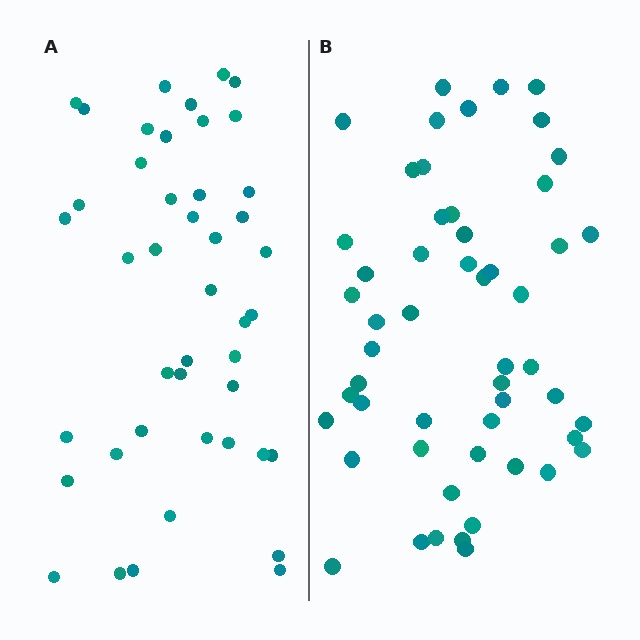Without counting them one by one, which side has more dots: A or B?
Region B (the right region) has more dots.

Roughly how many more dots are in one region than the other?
Region B has roughly 8 or so more dots than region A.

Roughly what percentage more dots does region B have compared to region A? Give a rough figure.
About 20% more.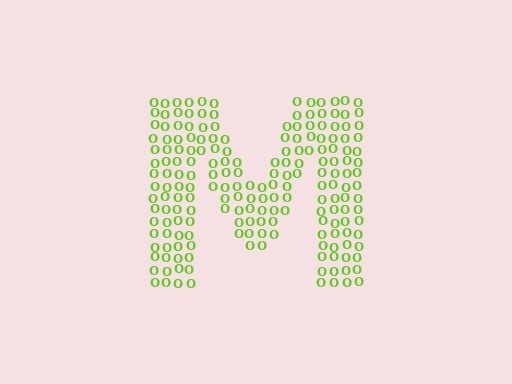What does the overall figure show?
The overall figure shows the letter M.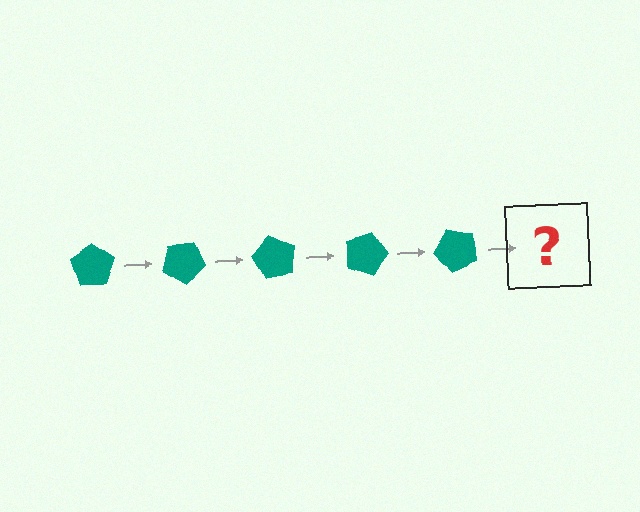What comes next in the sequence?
The next element should be a teal pentagon rotated 150 degrees.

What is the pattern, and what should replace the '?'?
The pattern is that the pentagon rotates 30 degrees each step. The '?' should be a teal pentagon rotated 150 degrees.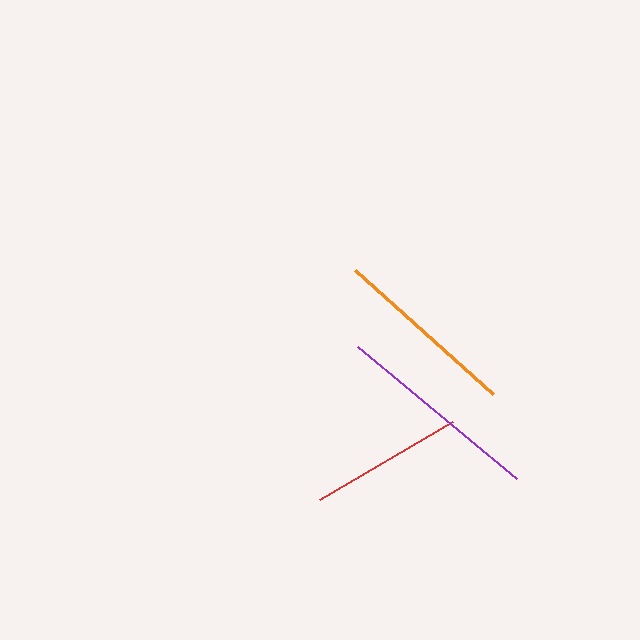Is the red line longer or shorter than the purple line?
The purple line is longer than the red line.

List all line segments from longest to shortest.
From longest to shortest: purple, orange, red.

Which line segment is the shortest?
The red line is the shortest at approximately 154 pixels.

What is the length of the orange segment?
The orange segment is approximately 185 pixels long.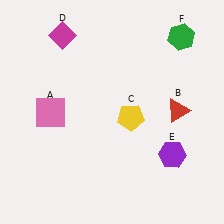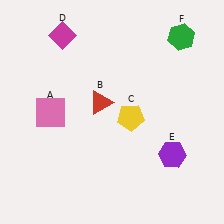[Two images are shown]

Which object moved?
The red triangle (B) moved left.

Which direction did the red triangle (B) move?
The red triangle (B) moved left.